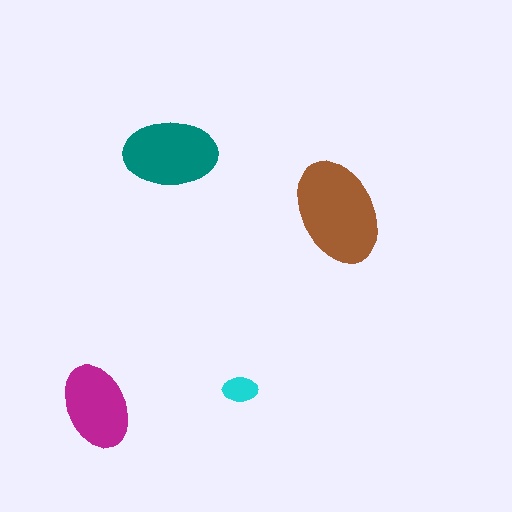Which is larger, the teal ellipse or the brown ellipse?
The brown one.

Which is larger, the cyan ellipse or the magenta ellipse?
The magenta one.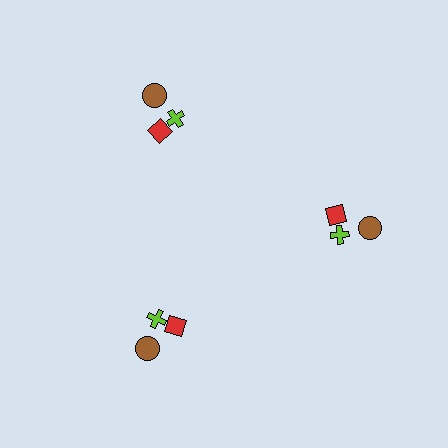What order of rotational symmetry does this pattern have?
This pattern has 3-fold rotational symmetry.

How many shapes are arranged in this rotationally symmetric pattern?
There are 9 shapes, arranged in 3 groups of 3.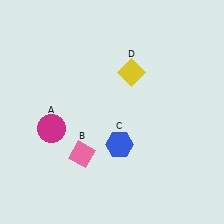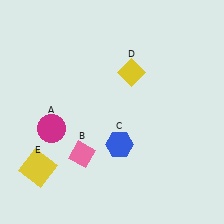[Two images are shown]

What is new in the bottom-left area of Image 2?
A yellow square (E) was added in the bottom-left area of Image 2.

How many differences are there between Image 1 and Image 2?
There is 1 difference between the two images.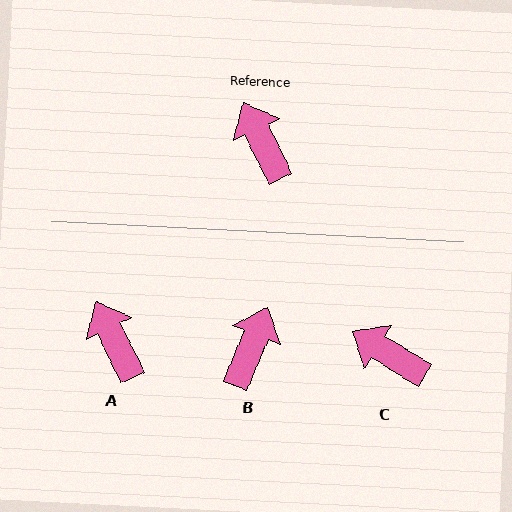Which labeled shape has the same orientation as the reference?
A.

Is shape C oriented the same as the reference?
No, it is off by about 33 degrees.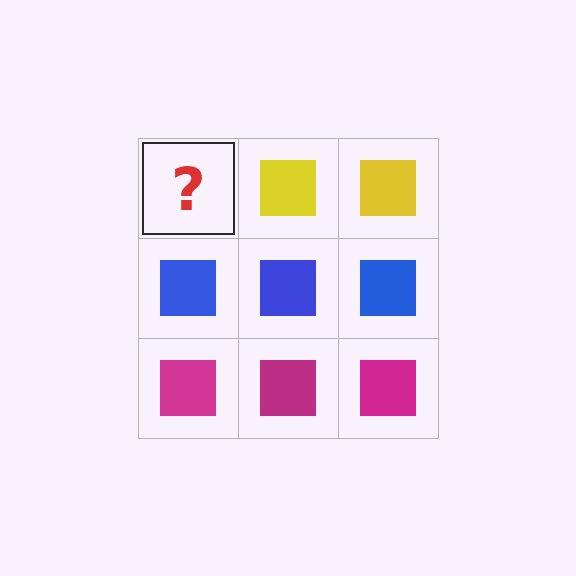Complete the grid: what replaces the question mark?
The question mark should be replaced with a yellow square.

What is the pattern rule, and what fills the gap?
The rule is that each row has a consistent color. The gap should be filled with a yellow square.